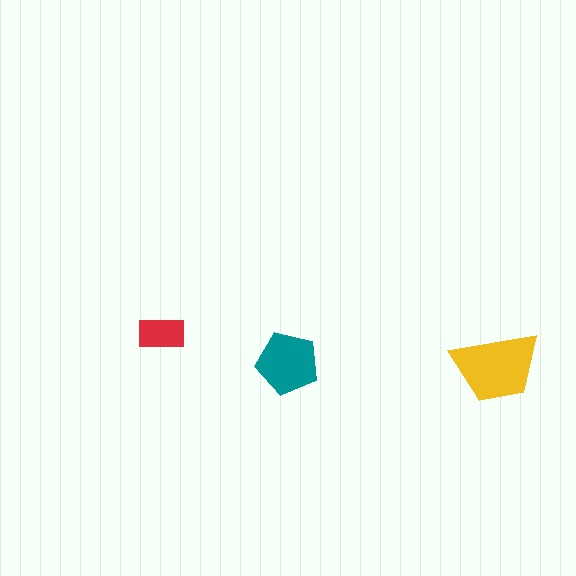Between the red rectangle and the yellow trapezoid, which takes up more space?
The yellow trapezoid.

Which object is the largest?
The yellow trapezoid.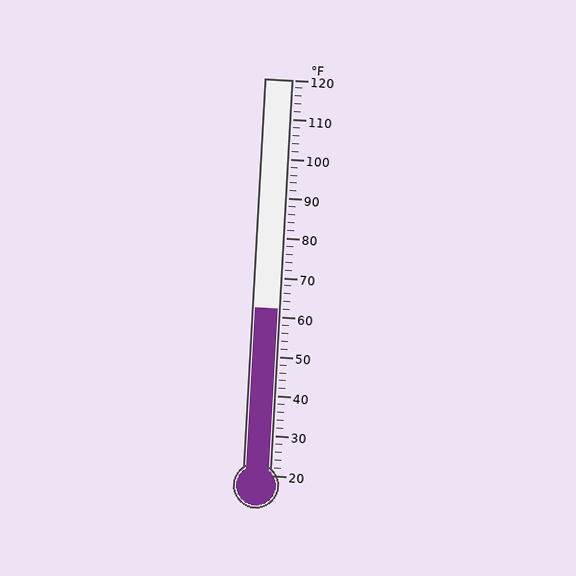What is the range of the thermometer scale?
The thermometer scale ranges from 20°F to 120°F.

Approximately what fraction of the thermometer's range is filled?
The thermometer is filled to approximately 40% of its range.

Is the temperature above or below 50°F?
The temperature is above 50°F.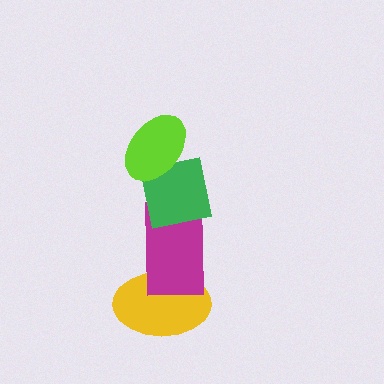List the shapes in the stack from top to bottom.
From top to bottom: the lime ellipse, the green square, the magenta rectangle, the yellow ellipse.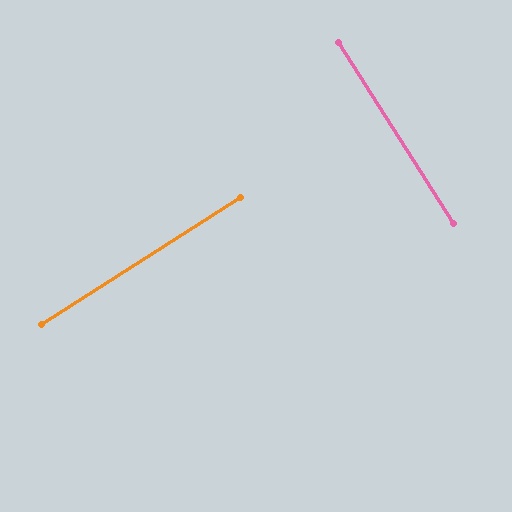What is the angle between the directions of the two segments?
Approximately 90 degrees.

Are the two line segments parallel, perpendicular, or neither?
Perpendicular — they meet at approximately 90°.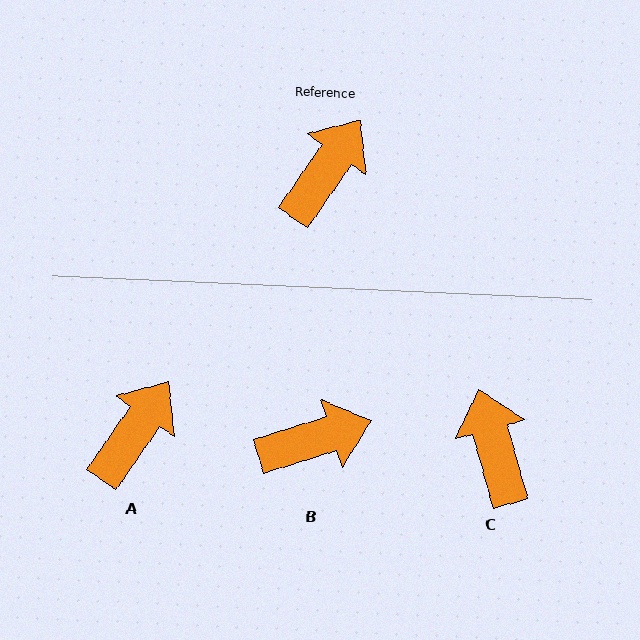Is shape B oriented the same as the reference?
No, it is off by about 38 degrees.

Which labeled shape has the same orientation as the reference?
A.